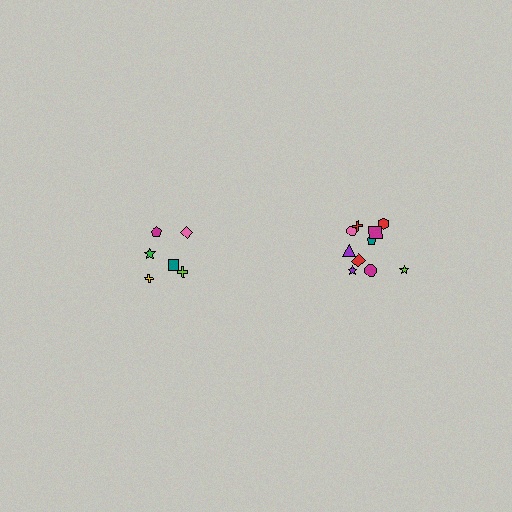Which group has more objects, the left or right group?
The right group.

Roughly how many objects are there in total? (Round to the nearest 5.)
Roughly 15 objects in total.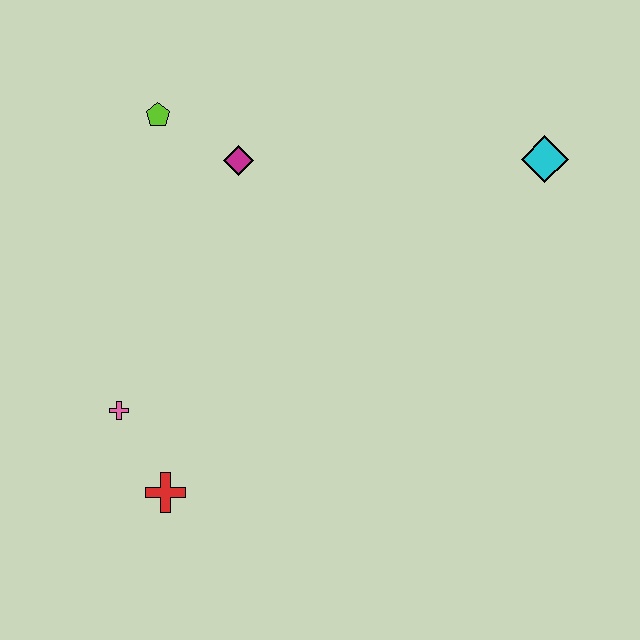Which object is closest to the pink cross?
The red cross is closest to the pink cross.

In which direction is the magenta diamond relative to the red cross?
The magenta diamond is above the red cross.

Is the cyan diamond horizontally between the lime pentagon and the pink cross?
No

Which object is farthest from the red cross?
The cyan diamond is farthest from the red cross.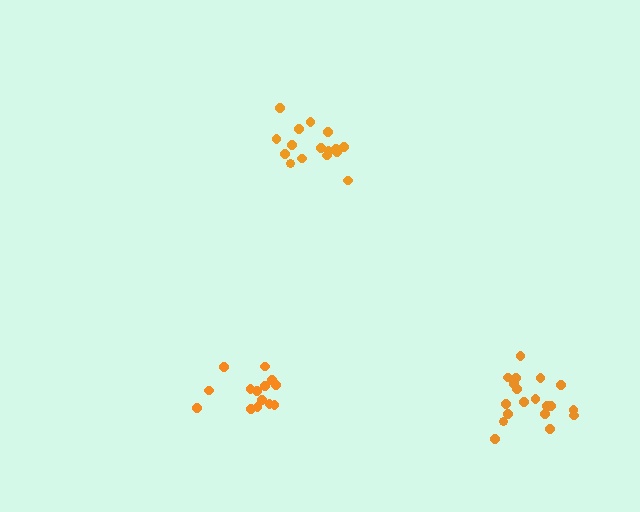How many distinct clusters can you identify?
There are 3 distinct clusters.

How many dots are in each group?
Group 1: 16 dots, Group 2: 19 dots, Group 3: 14 dots (49 total).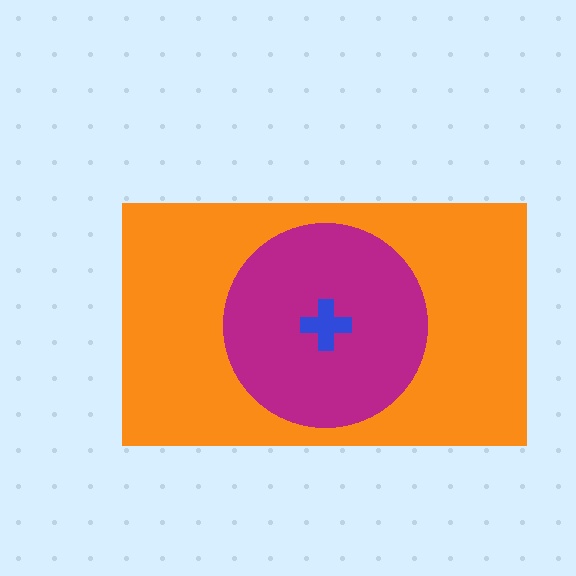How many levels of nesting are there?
3.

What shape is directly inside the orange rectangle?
The magenta circle.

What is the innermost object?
The blue cross.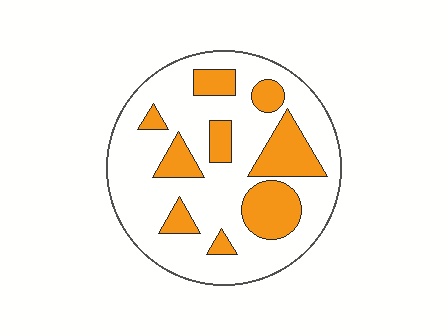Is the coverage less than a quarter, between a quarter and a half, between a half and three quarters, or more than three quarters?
Between a quarter and a half.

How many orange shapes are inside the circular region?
9.